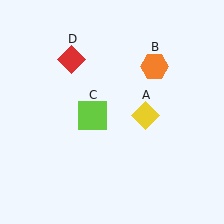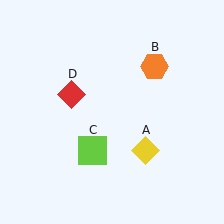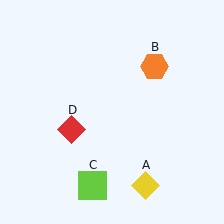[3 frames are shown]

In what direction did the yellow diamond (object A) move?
The yellow diamond (object A) moved down.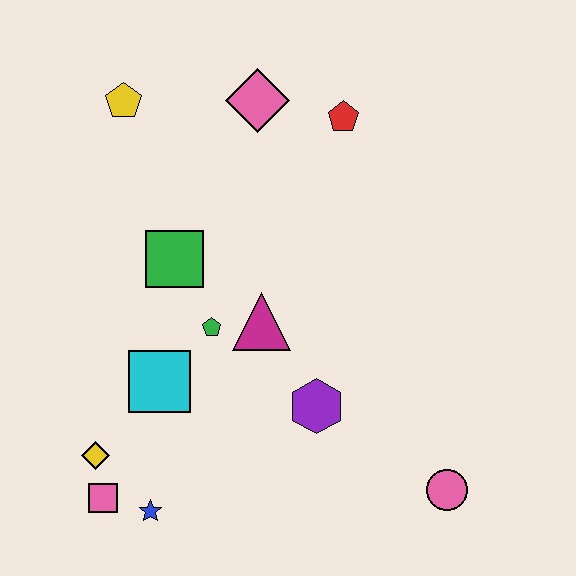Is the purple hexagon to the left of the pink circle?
Yes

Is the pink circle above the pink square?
Yes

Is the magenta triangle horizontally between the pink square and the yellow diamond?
No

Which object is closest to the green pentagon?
The magenta triangle is closest to the green pentagon.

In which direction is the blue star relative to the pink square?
The blue star is to the right of the pink square.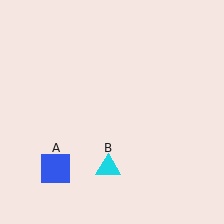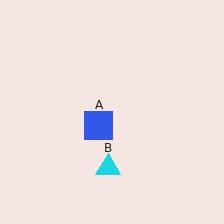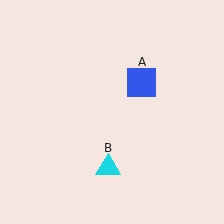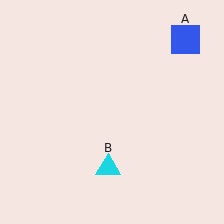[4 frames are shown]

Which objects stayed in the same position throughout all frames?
Cyan triangle (object B) remained stationary.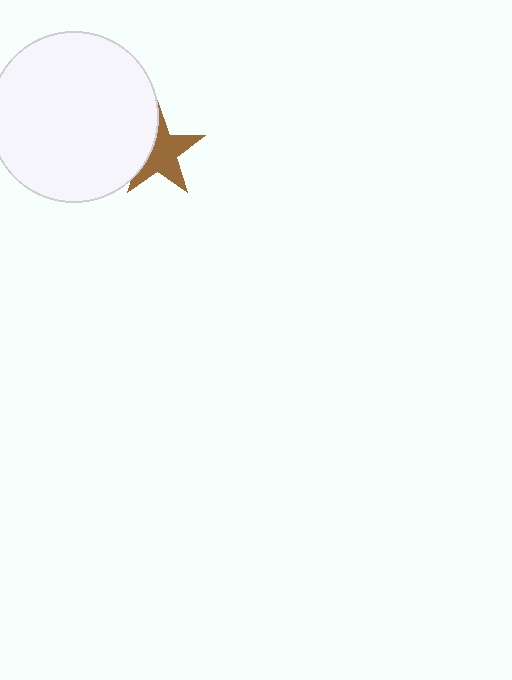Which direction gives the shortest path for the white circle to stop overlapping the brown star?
Moving left gives the shortest separation.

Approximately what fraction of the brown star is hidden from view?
Roughly 35% of the brown star is hidden behind the white circle.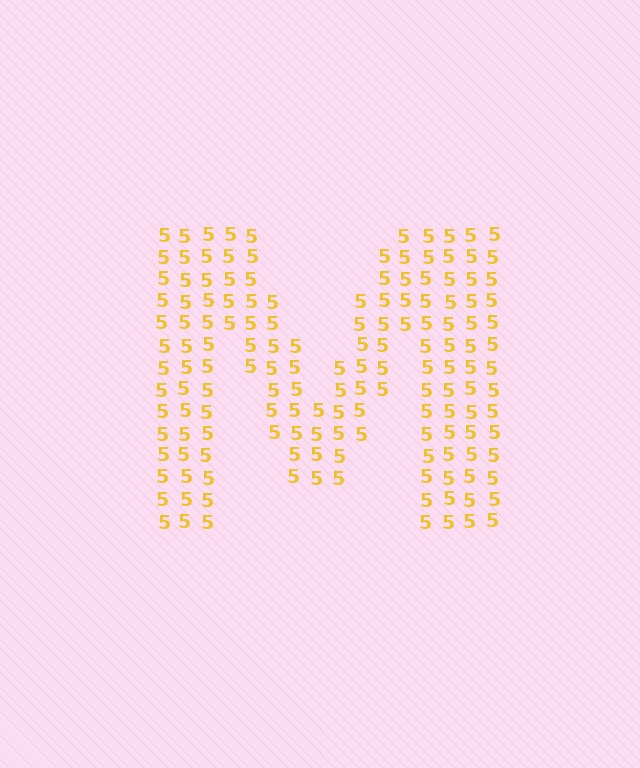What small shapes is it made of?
It is made of small digit 5's.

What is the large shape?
The large shape is the letter M.